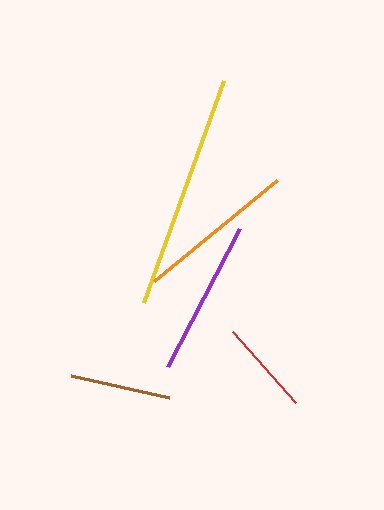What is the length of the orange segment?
The orange segment is approximately 160 pixels long.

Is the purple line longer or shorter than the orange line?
The orange line is longer than the purple line.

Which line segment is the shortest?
The red line is the shortest at approximately 95 pixels.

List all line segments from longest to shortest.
From longest to shortest: yellow, orange, purple, brown, red.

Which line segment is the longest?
The yellow line is the longest at approximately 236 pixels.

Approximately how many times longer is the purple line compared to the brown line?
The purple line is approximately 1.6 times the length of the brown line.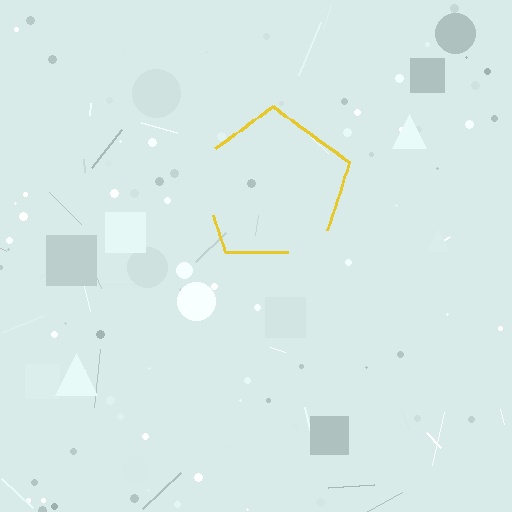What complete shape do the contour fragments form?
The contour fragments form a pentagon.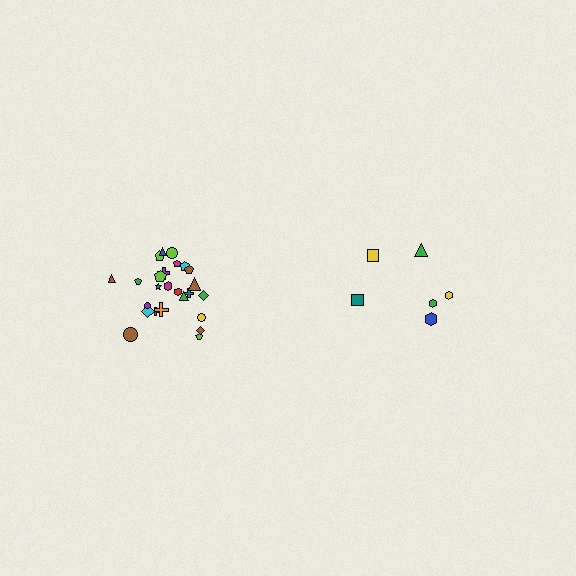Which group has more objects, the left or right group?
The left group.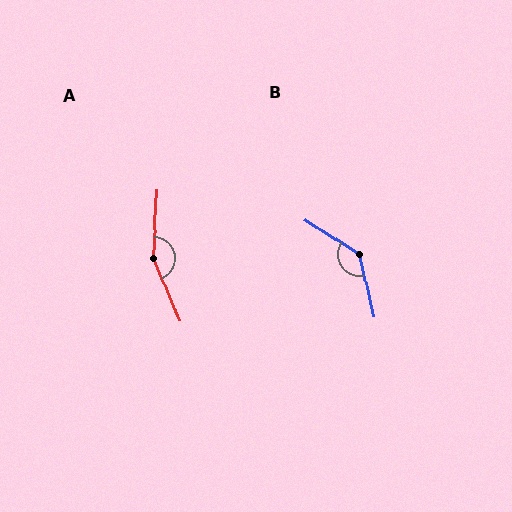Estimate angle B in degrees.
Approximately 136 degrees.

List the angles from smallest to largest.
B (136°), A (154°).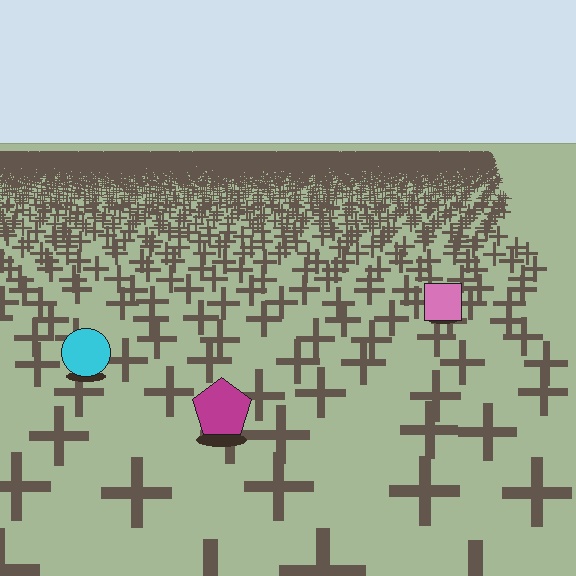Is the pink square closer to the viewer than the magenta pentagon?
No. The magenta pentagon is closer — you can tell from the texture gradient: the ground texture is coarser near it.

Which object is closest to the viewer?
The magenta pentagon is closest. The texture marks near it are larger and more spread out.